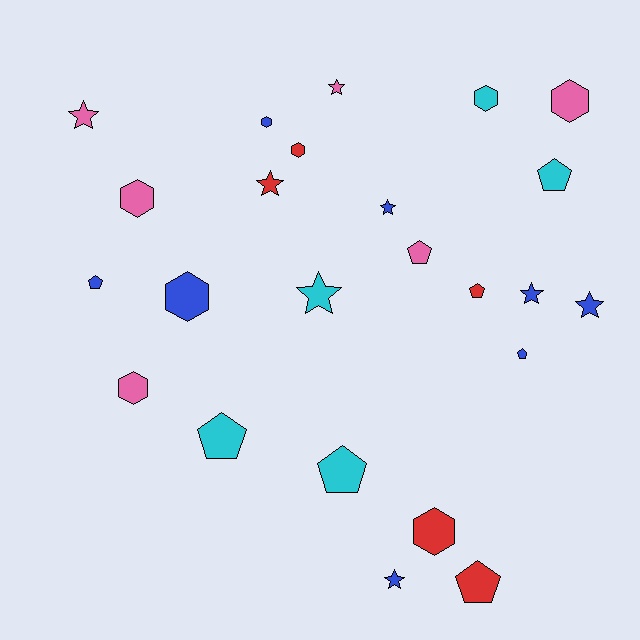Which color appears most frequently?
Blue, with 8 objects.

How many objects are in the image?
There are 24 objects.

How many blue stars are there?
There are 4 blue stars.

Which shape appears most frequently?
Hexagon, with 8 objects.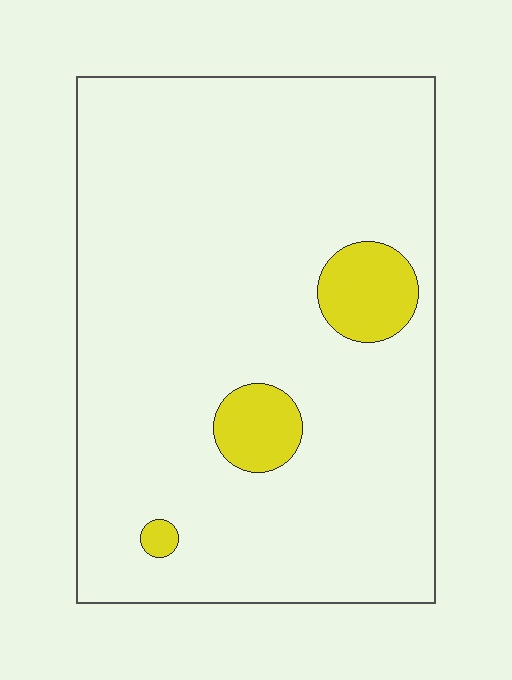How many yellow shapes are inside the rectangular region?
3.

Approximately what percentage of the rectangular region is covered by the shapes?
Approximately 10%.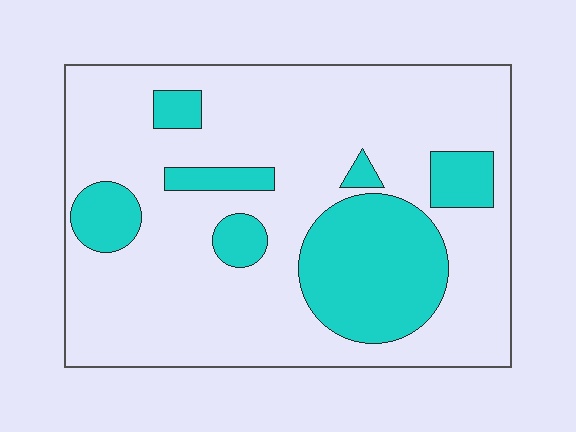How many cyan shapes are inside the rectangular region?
7.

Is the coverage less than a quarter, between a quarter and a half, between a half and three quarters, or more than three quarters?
Less than a quarter.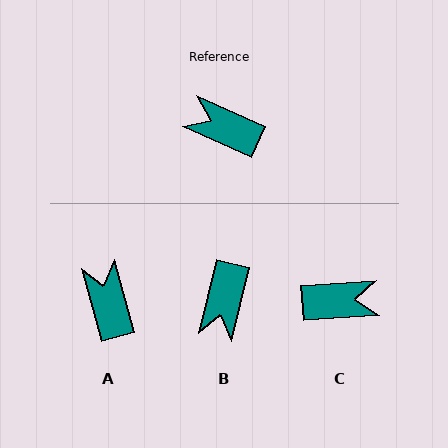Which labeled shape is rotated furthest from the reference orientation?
C, about 152 degrees away.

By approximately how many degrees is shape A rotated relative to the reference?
Approximately 51 degrees clockwise.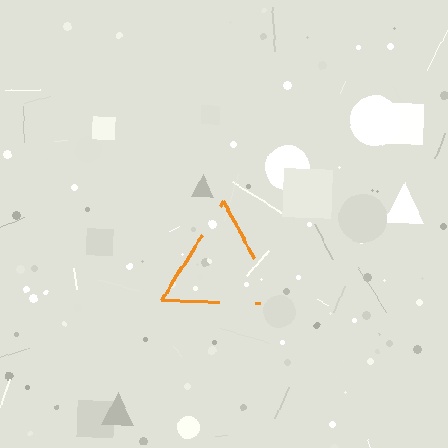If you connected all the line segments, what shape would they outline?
They would outline a triangle.